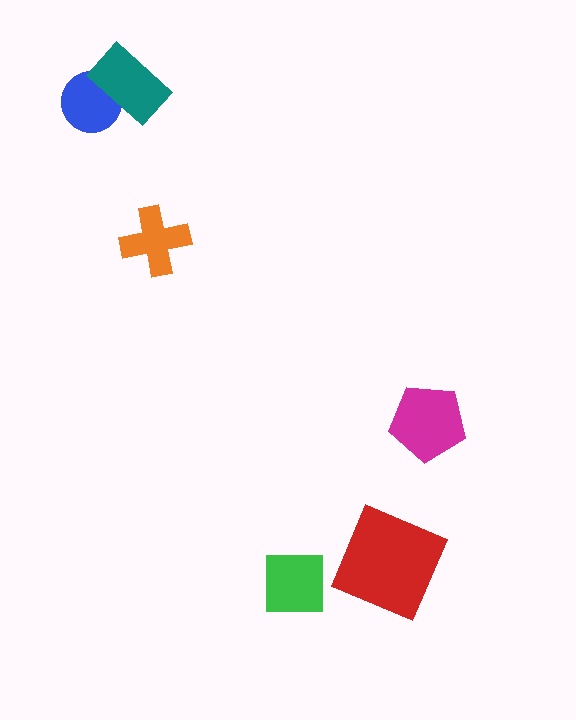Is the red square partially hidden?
No, no other shape covers it.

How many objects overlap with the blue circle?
1 object overlaps with the blue circle.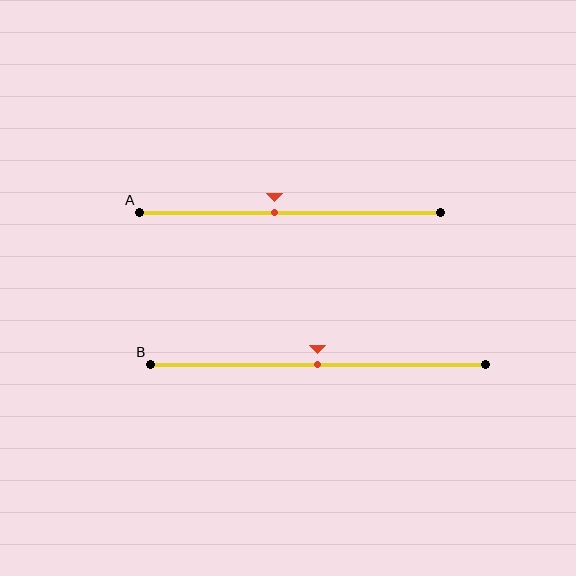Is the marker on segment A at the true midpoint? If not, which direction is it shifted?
No, the marker on segment A is shifted to the left by about 5% of the segment length.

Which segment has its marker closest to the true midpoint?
Segment B has its marker closest to the true midpoint.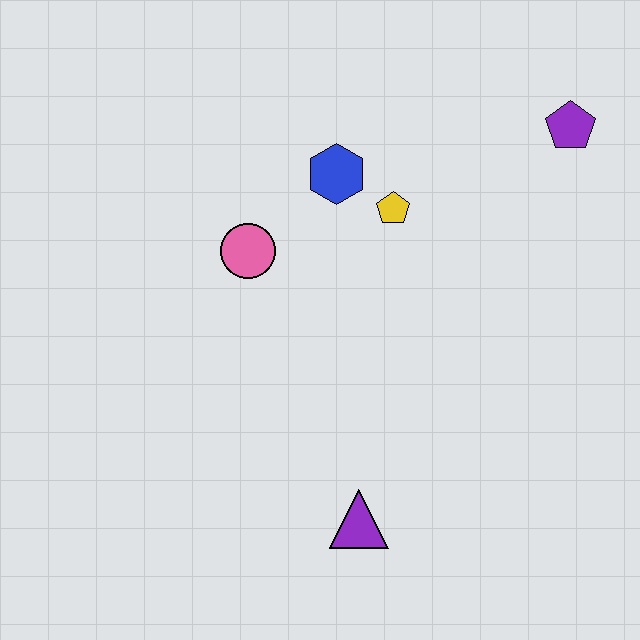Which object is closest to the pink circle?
The blue hexagon is closest to the pink circle.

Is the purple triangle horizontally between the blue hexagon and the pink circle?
No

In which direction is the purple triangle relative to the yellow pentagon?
The purple triangle is below the yellow pentagon.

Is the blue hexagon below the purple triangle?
No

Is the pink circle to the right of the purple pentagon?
No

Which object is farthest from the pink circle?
The purple pentagon is farthest from the pink circle.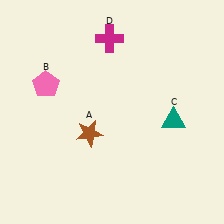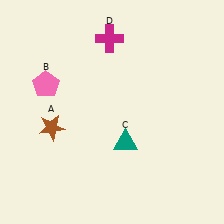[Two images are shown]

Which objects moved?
The objects that moved are: the brown star (A), the teal triangle (C).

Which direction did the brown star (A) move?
The brown star (A) moved left.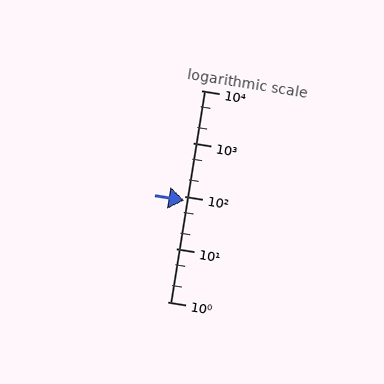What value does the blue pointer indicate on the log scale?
The pointer indicates approximately 82.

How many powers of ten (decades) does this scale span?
The scale spans 4 decades, from 1 to 10000.